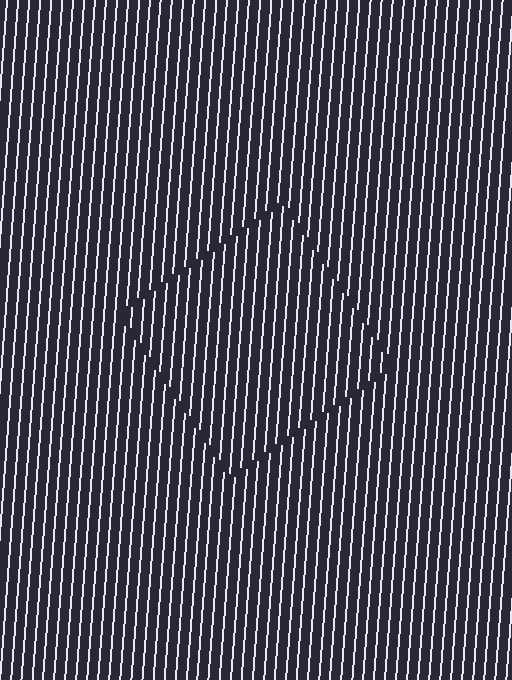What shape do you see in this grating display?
An illusory square. The interior of the shape contains the same grating, shifted by half a period — the contour is defined by the phase discontinuity where line-ends from the inner and outer gratings abut.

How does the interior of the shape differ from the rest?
The interior of the shape contains the same grating, shifted by half a period — the contour is defined by the phase discontinuity where line-ends from the inner and outer gratings abut.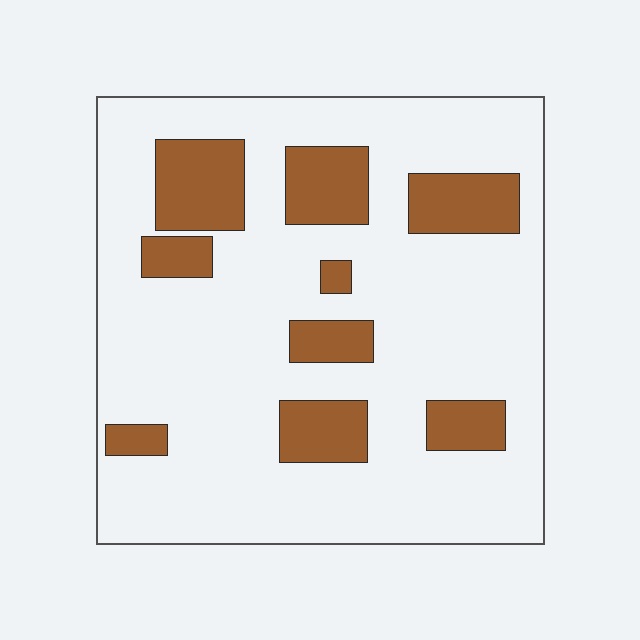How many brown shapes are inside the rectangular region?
9.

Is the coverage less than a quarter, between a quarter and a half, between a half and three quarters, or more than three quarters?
Less than a quarter.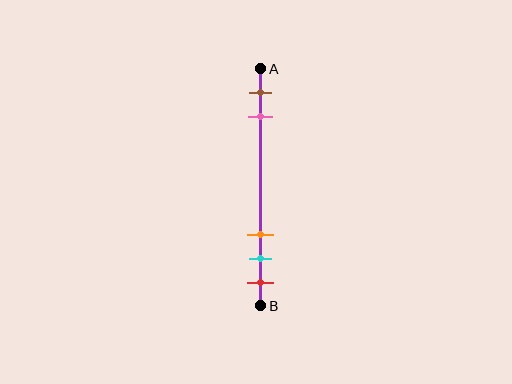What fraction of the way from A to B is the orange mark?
The orange mark is approximately 70% (0.7) of the way from A to B.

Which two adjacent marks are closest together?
The cyan and red marks are the closest adjacent pair.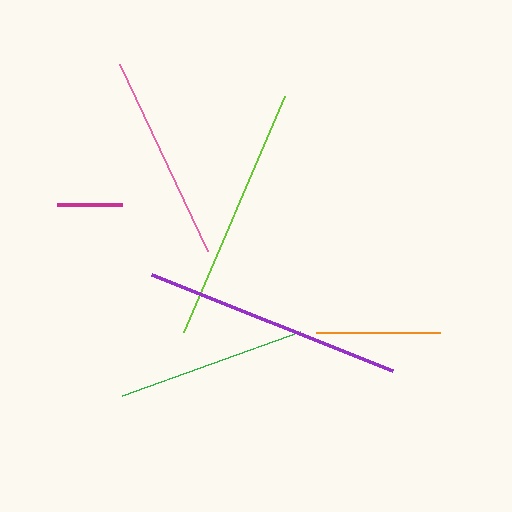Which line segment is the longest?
The purple line is the longest at approximately 259 pixels.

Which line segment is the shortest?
The magenta line is the shortest at approximately 64 pixels.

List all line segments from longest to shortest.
From longest to shortest: purple, lime, pink, green, orange, magenta.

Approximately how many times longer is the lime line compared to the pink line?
The lime line is approximately 1.2 times the length of the pink line.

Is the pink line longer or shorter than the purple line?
The purple line is longer than the pink line.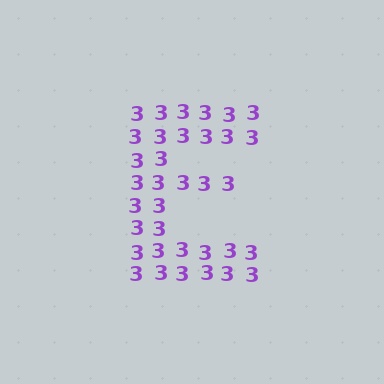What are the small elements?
The small elements are digit 3's.